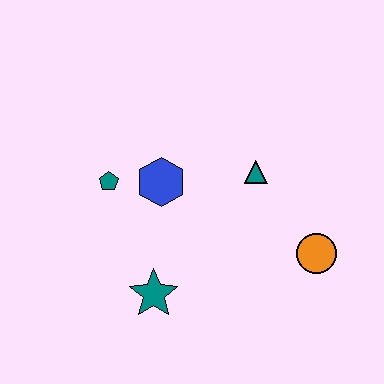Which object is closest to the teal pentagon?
The blue hexagon is closest to the teal pentagon.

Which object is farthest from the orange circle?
The teal pentagon is farthest from the orange circle.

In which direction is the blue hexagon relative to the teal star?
The blue hexagon is above the teal star.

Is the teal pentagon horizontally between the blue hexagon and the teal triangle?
No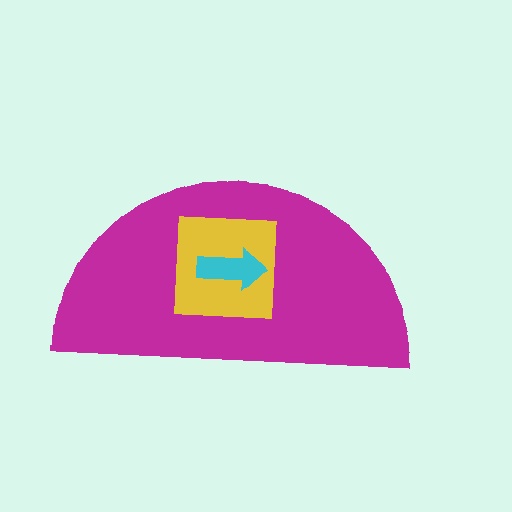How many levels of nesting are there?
3.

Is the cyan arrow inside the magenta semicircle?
Yes.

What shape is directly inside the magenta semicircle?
The yellow square.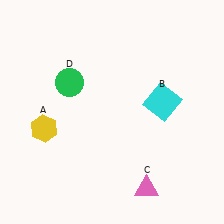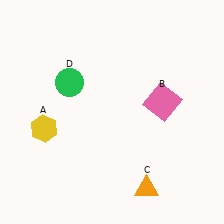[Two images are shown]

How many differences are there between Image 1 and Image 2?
There are 2 differences between the two images.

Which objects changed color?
B changed from cyan to pink. C changed from pink to orange.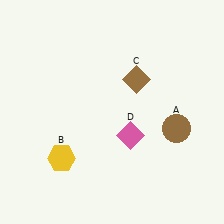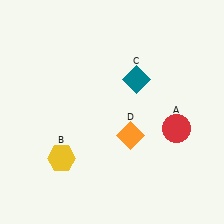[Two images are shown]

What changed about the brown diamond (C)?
In Image 1, C is brown. In Image 2, it changed to teal.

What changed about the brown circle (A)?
In Image 1, A is brown. In Image 2, it changed to red.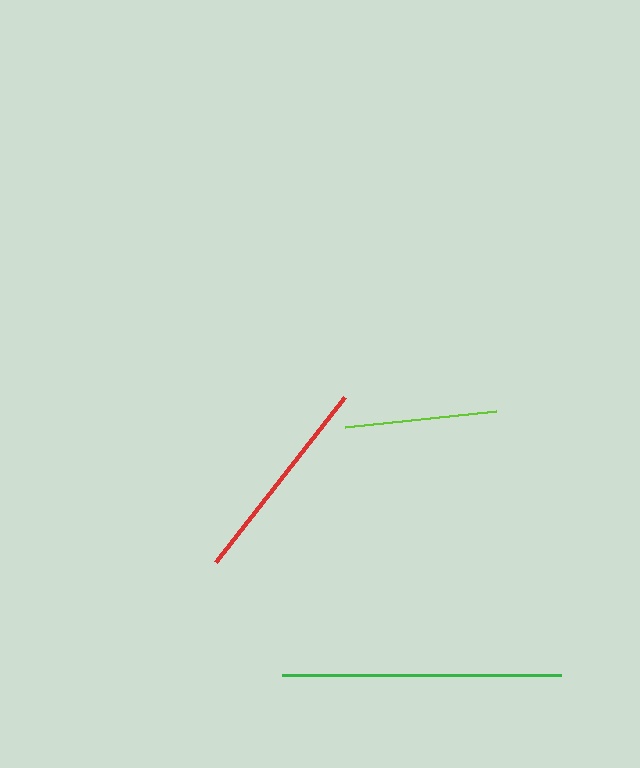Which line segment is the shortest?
The lime line is the shortest at approximately 151 pixels.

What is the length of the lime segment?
The lime segment is approximately 151 pixels long.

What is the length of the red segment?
The red segment is approximately 210 pixels long.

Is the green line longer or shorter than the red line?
The green line is longer than the red line.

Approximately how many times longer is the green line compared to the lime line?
The green line is approximately 1.8 times the length of the lime line.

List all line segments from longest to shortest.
From longest to shortest: green, red, lime.